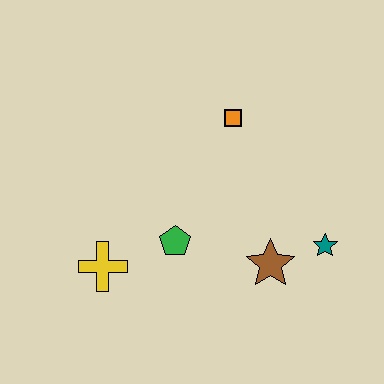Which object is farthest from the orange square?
The yellow cross is farthest from the orange square.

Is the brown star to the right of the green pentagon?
Yes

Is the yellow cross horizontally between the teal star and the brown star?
No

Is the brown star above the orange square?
No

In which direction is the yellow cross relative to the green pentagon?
The yellow cross is to the left of the green pentagon.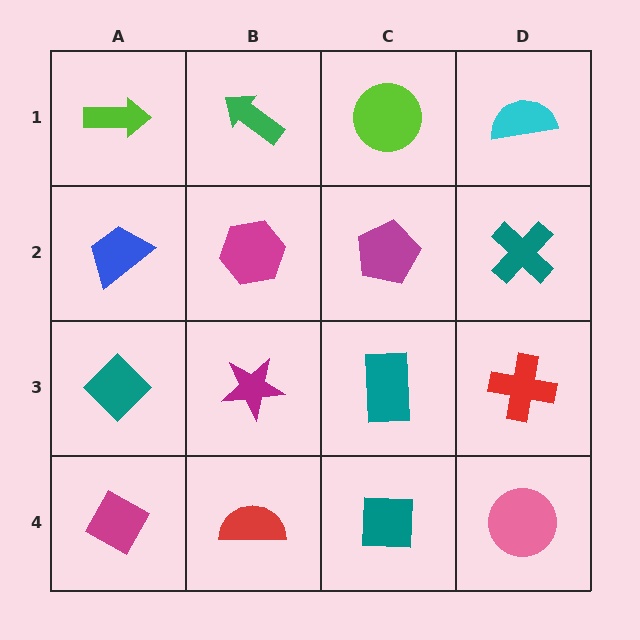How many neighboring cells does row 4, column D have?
2.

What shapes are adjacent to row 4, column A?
A teal diamond (row 3, column A), a red semicircle (row 4, column B).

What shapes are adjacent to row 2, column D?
A cyan semicircle (row 1, column D), a red cross (row 3, column D), a magenta pentagon (row 2, column C).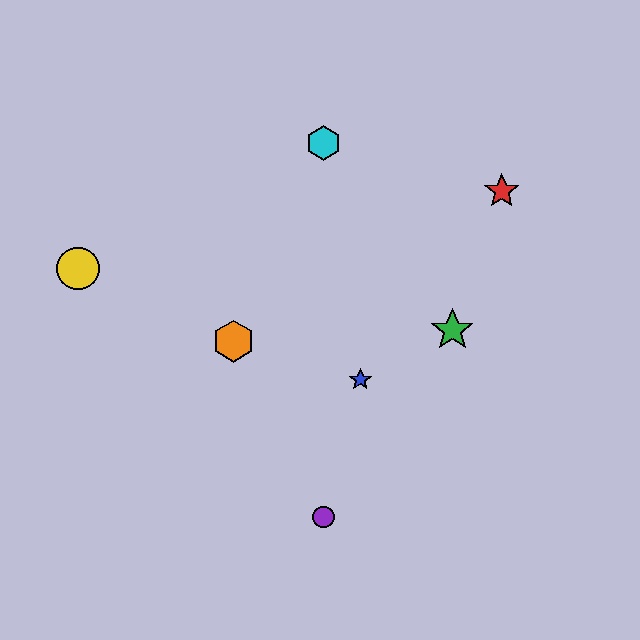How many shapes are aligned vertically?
2 shapes (the purple circle, the cyan hexagon) are aligned vertically.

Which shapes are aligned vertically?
The purple circle, the cyan hexagon are aligned vertically.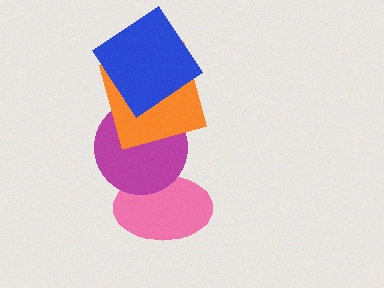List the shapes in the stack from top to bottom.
From top to bottom: the blue diamond, the orange square, the magenta circle, the pink ellipse.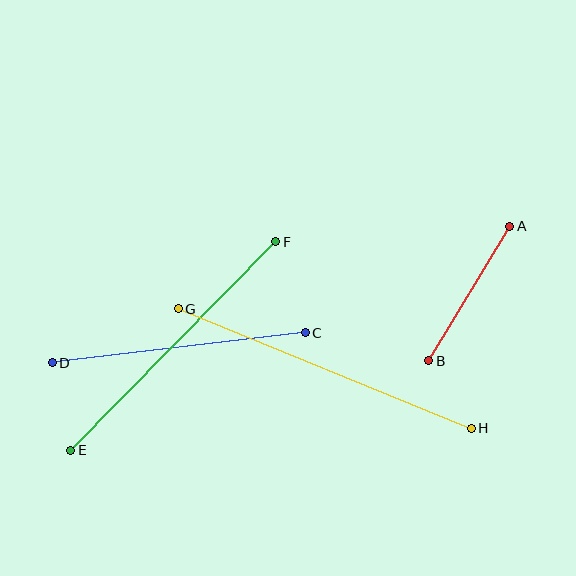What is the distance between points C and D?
The distance is approximately 255 pixels.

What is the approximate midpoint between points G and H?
The midpoint is at approximately (325, 369) pixels.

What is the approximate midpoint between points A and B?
The midpoint is at approximately (469, 293) pixels.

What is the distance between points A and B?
The distance is approximately 157 pixels.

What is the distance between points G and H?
The distance is approximately 317 pixels.